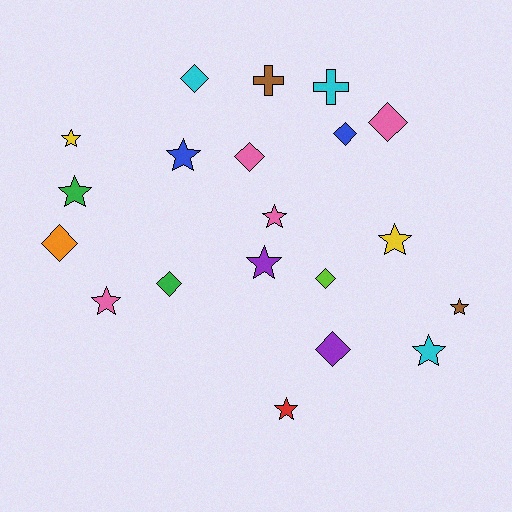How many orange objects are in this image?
There is 1 orange object.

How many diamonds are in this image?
There are 8 diamonds.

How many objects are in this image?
There are 20 objects.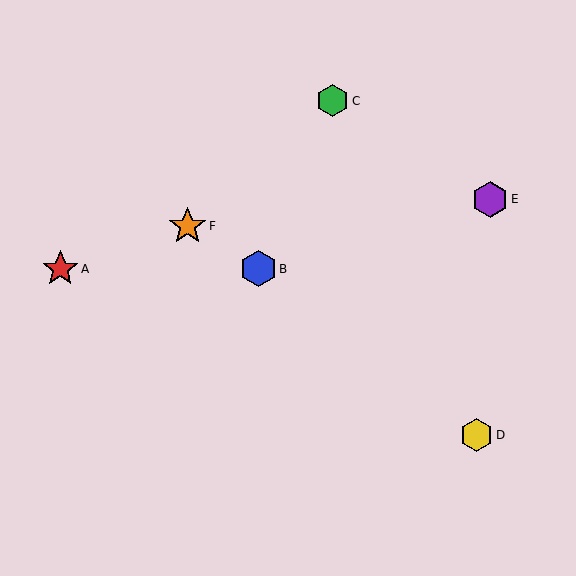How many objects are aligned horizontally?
2 objects (A, B) are aligned horizontally.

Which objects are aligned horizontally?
Objects A, B are aligned horizontally.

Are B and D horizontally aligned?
No, B is at y≈269 and D is at y≈435.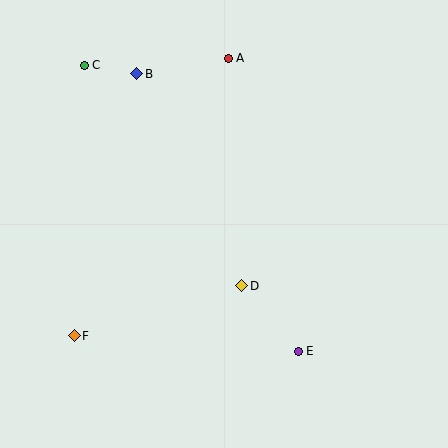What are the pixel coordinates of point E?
Point E is at (298, 351).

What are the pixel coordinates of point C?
Point C is at (84, 65).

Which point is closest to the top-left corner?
Point C is closest to the top-left corner.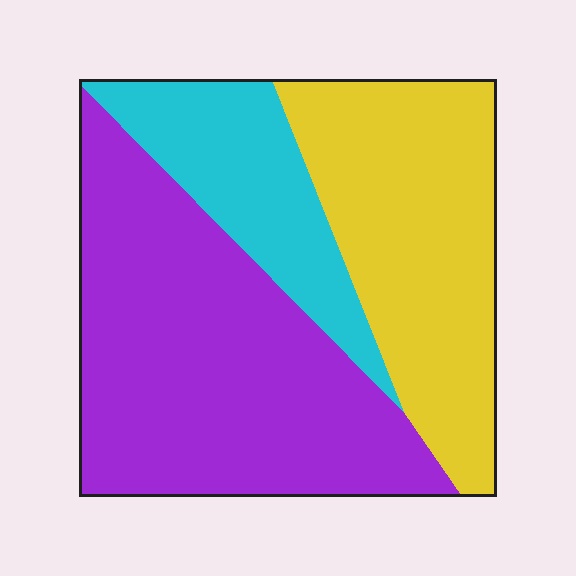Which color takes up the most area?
Purple, at roughly 50%.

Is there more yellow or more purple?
Purple.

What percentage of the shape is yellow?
Yellow covers around 35% of the shape.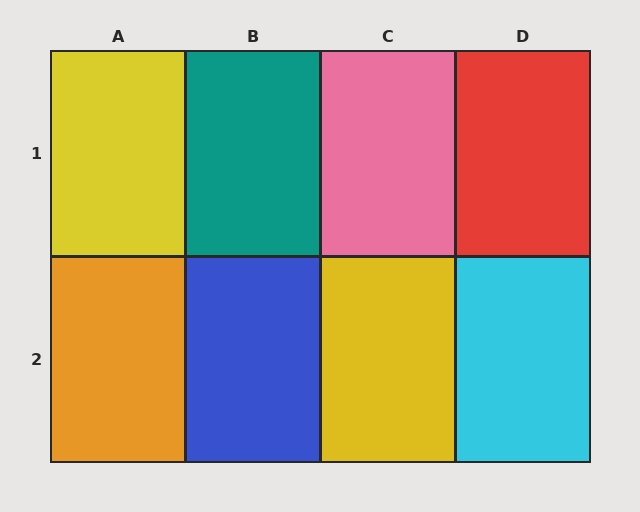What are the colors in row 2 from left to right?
Orange, blue, yellow, cyan.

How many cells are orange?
1 cell is orange.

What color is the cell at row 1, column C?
Pink.